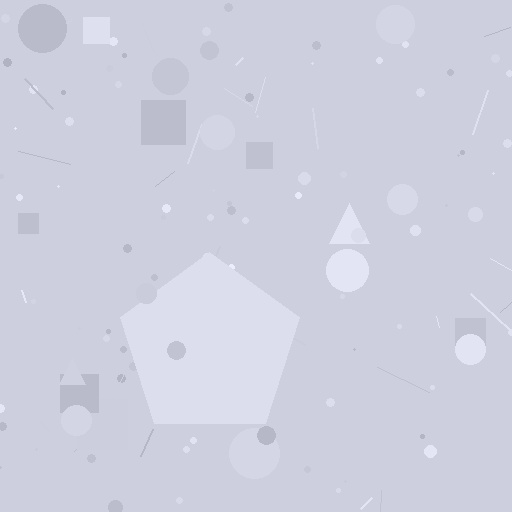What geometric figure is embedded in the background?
A pentagon is embedded in the background.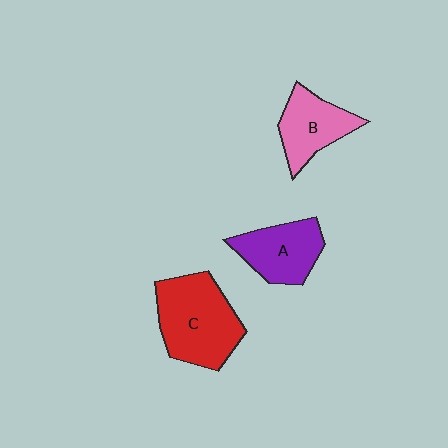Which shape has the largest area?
Shape C (red).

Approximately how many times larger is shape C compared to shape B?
Approximately 1.6 times.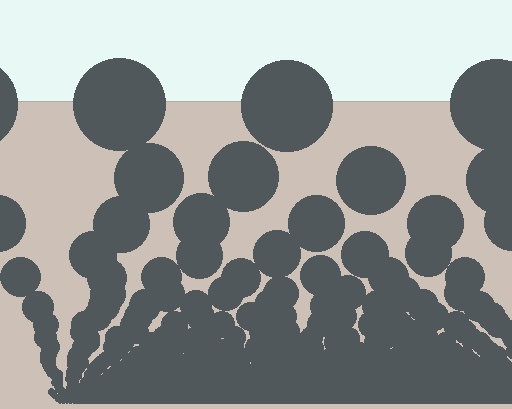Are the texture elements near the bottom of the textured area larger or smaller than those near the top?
Smaller. The gradient is inverted — elements near the bottom are smaller and denser.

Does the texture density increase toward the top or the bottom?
Density increases toward the bottom.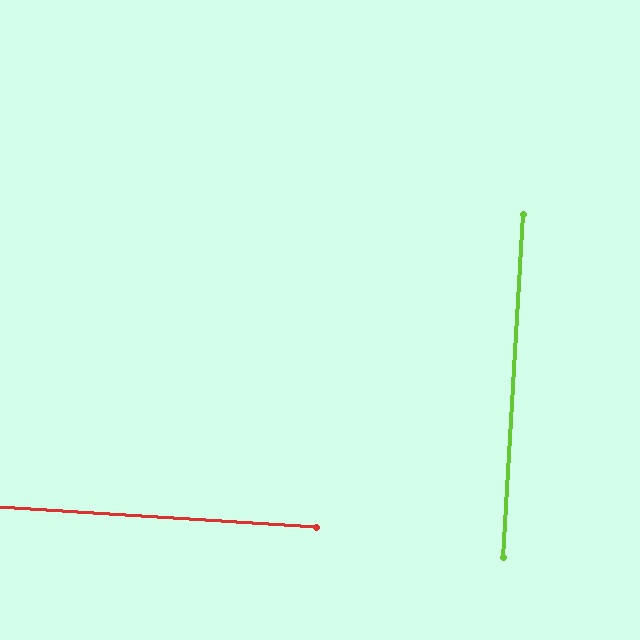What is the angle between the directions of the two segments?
Approximately 90 degrees.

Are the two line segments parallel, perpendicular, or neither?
Perpendicular — they meet at approximately 90°.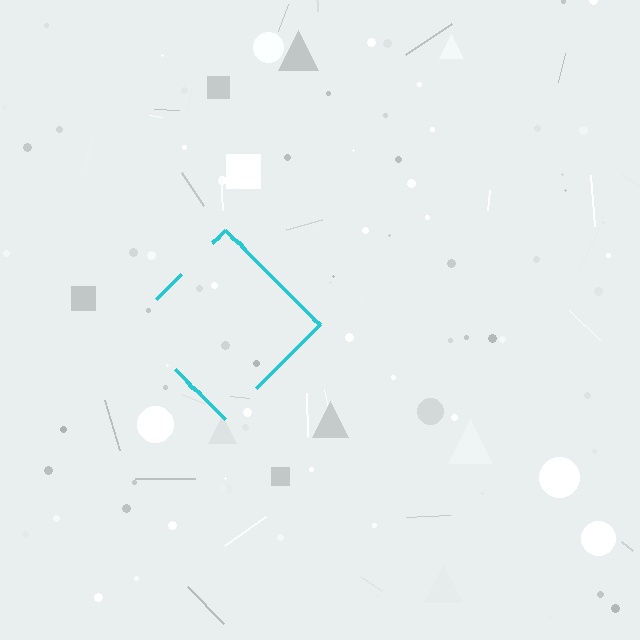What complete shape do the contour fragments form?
The contour fragments form a diamond.